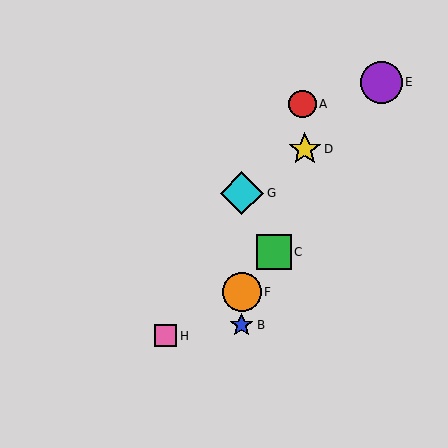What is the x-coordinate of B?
Object B is at x≈242.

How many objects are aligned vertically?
3 objects (B, F, G) are aligned vertically.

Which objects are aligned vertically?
Objects B, F, G are aligned vertically.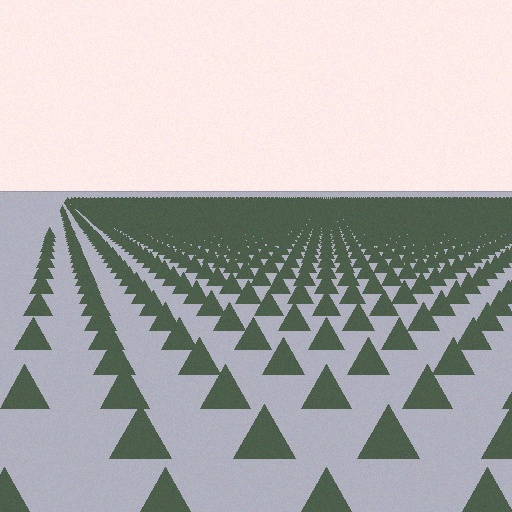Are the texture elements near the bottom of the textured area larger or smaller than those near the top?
Larger. Near the bottom, elements are closer to the viewer and appear at a bigger on-screen size.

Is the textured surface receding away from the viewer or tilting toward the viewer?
The surface is receding away from the viewer. Texture elements get smaller and denser toward the top.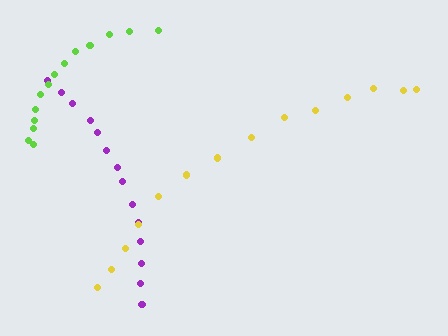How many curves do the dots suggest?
There are 3 distinct paths.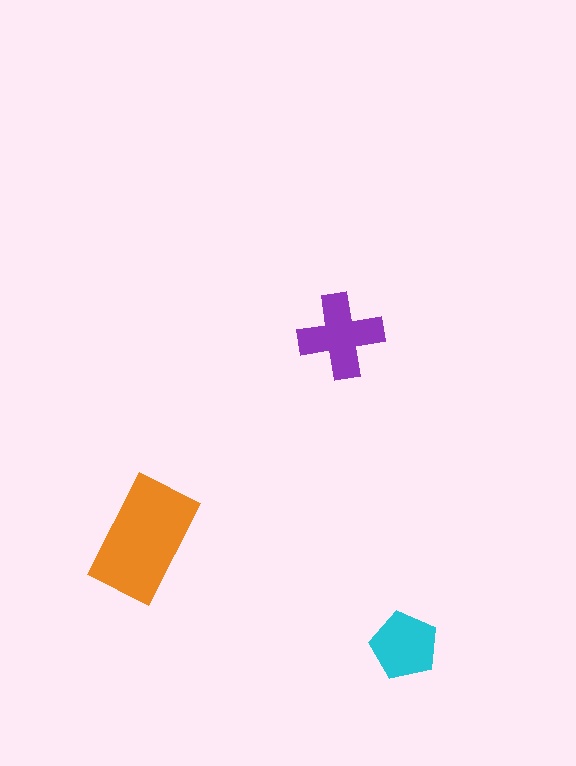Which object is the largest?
The orange rectangle.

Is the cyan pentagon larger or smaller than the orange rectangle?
Smaller.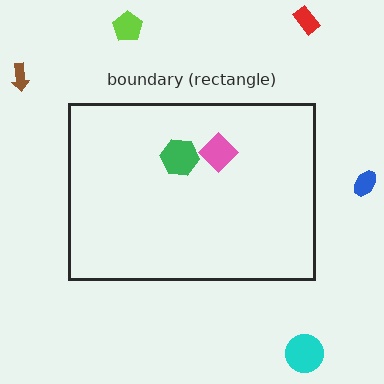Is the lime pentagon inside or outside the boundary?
Outside.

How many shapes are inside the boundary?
2 inside, 5 outside.